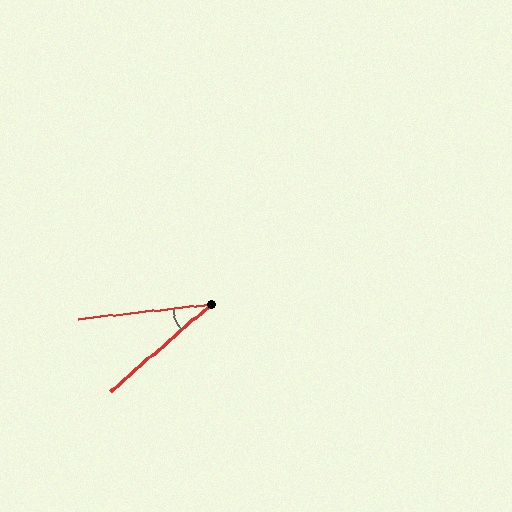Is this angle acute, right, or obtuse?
It is acute.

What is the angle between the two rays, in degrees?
Approximately 34 degrees.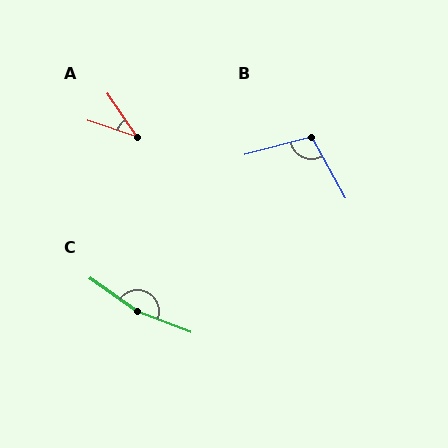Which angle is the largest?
C, at approximately 166 degrees.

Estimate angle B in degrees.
Approximately 104 degrees.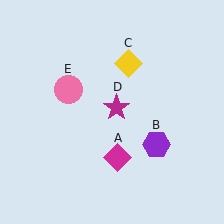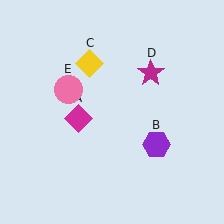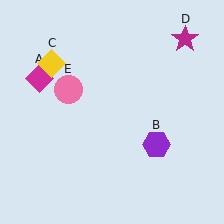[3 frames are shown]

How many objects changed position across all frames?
3 objects changed position: magenta diamond (object A), yellow diamond (object C), magenta star (object D).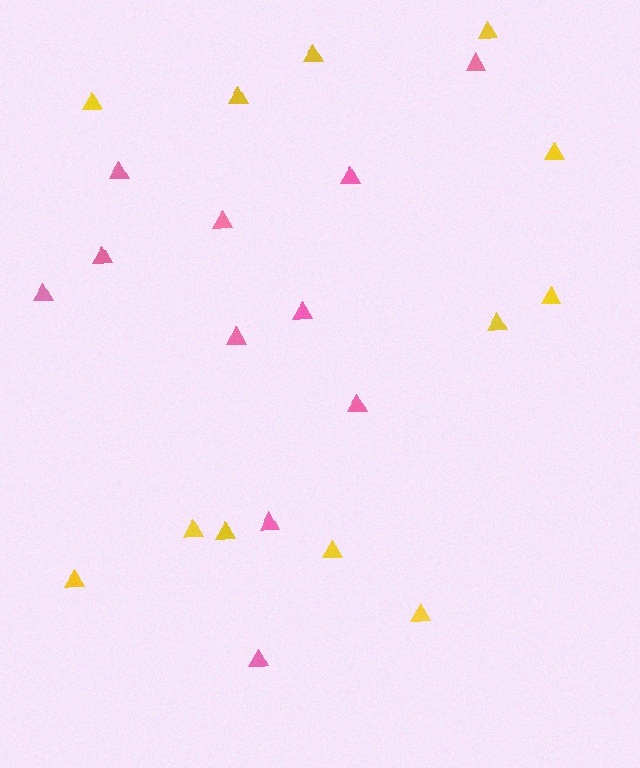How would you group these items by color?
There are 2 groups: one group of pink triangles (11) and one group of yellow triangles (12).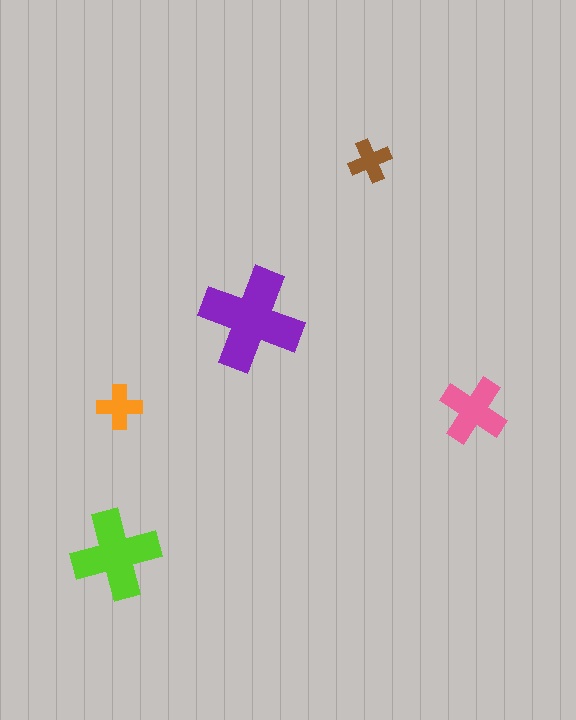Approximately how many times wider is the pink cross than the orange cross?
About 1.5 times wider.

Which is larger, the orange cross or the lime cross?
The lime one.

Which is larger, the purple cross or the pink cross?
The purple one.